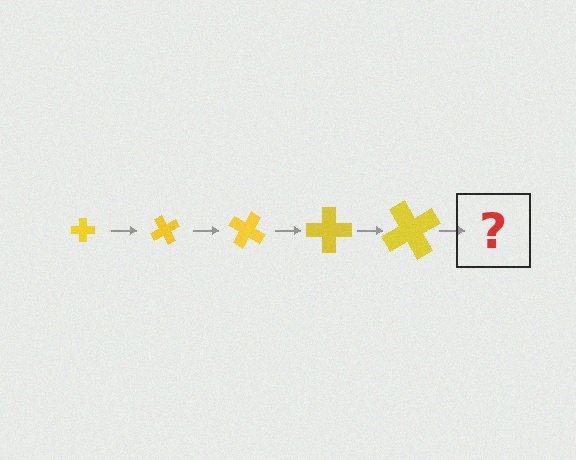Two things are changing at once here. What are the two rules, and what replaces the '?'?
The two rules are that the cross grows larger each step and it rotates 60 degrees each step. The '?' should be a cross, larger than the previous one and rotated 300 degrees from the start.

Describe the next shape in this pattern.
It should be a cross, larger than the previous one and rotated 300 degrees from the start.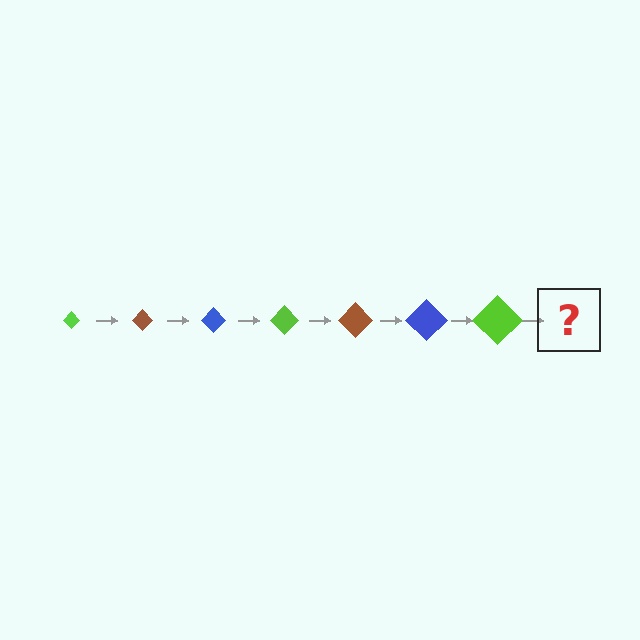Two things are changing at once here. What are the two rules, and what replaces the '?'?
The two rules are that the diamond grows larger each step and the color cycles through lime, brown, and blue. The '?' should be a brown diamond, larger than the previous one.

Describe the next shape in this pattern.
It should be a brown diamond, larger than the previous one.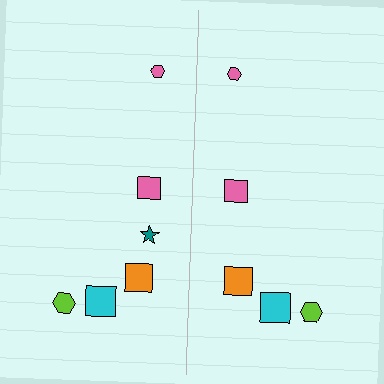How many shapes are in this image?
There are 11 shapes in this image.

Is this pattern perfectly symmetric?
No, the pattern is not perfectly symmetric. A teal star is missing from the right side.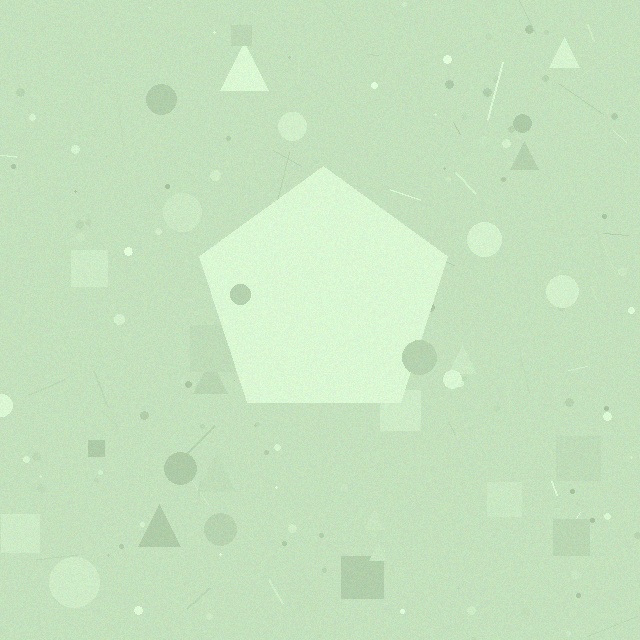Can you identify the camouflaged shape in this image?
The camouflaged shape is a pentagon.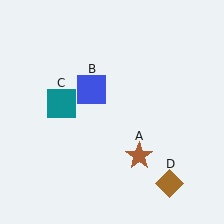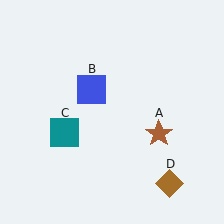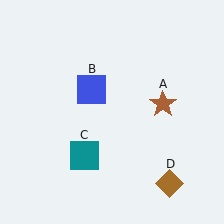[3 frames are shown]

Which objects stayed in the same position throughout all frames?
Blue square (object B) and brown diamond (object D) remained stationary.